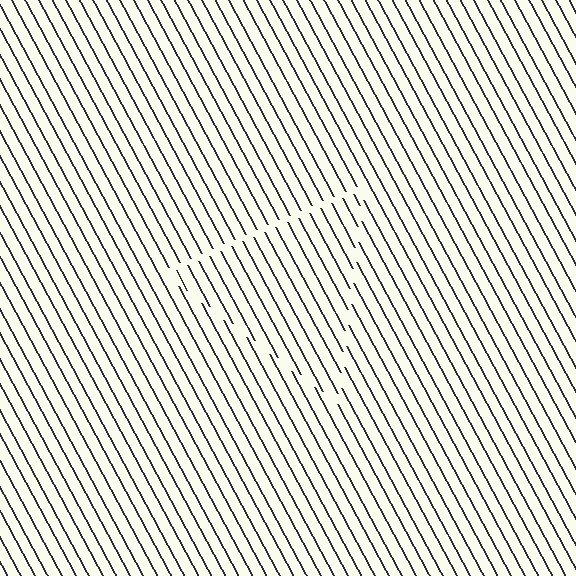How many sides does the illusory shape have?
3 sides — the line-ends trace a triangle.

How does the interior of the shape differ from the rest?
The interior of the shape contains the same grating, shifted by half a period — the contour is defined by the phase discontinuity where line-ends from the inner and outer gratings abut.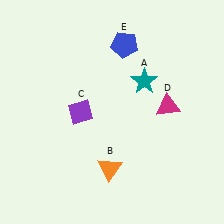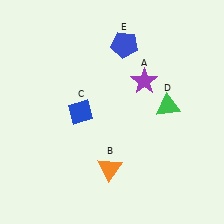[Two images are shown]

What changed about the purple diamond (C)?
In Image 1, C is purple. In Image 2, it changed to blue.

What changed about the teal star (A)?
In Image 1, A is teal. In Image 2, it changed to purple.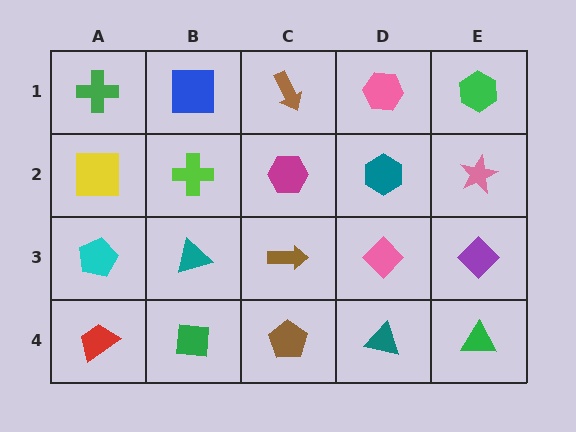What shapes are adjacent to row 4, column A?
A cyan pentagon (row 3, column A), a green square (row 4, column B).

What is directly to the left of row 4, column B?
A red trapezoid.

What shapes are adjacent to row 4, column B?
A teal triangle (row 3, column B), a red trapezoid (row 4, column A), a brown pentagon (row 4, column C).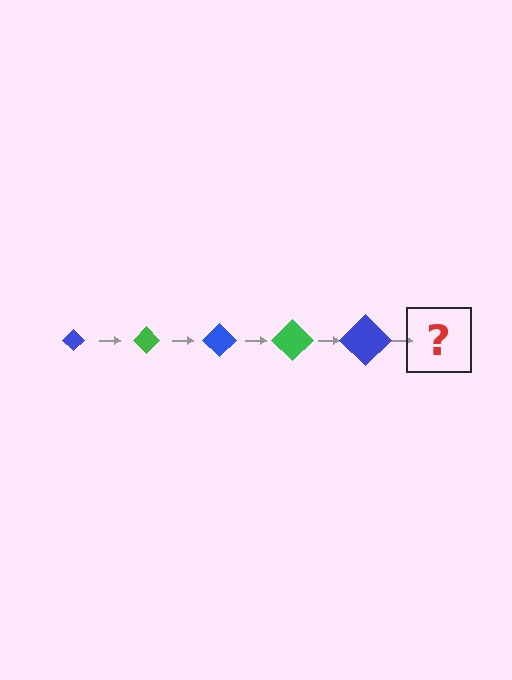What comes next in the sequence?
The next element should be a green diamond, larger than the previous one.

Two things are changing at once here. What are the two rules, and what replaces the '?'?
The two rules are that the diamond grows larger each step and the color cycles through blue and green. The '?' should be a green diamond, larger than the previous one.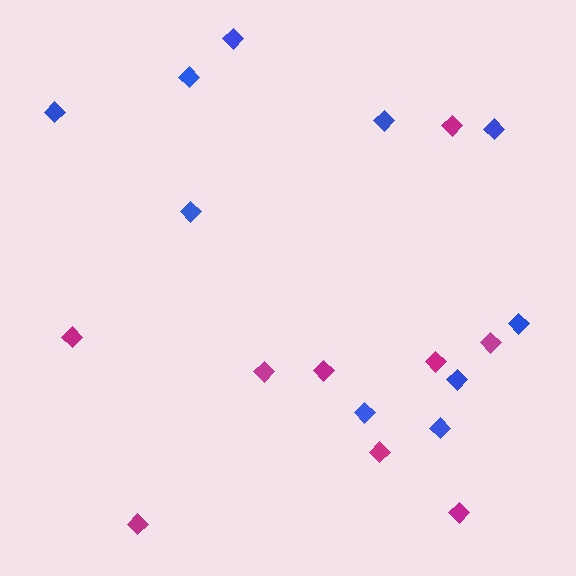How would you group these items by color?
There are 2 groups: one group of magenta diamonds (9) and one group of blue diamonds (10).